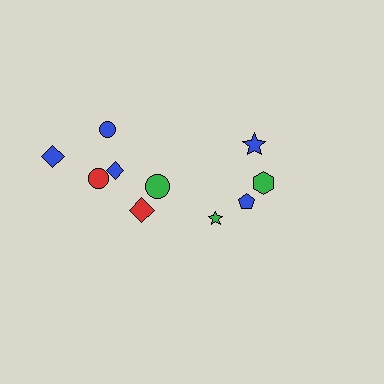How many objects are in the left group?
There are 6 objects.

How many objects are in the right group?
There are 4 objects.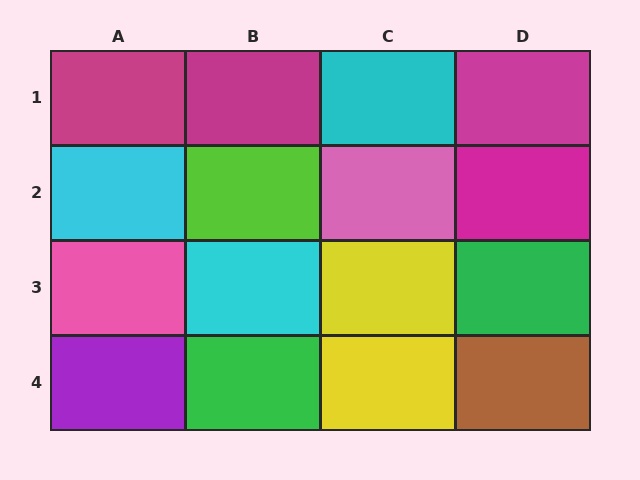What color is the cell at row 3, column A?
Pink.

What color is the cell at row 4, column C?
Yellow.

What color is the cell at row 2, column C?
Pink.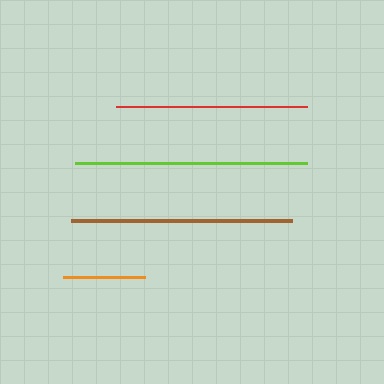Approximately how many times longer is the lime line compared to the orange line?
The lime line is approximately 2.8 times the length of the orange line.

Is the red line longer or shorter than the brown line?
The brown line is longer than the red line.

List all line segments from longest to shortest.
From longest to shortest: lime, brown, red, orange.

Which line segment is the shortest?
The orange line is the shortest at approximately 83 pixels.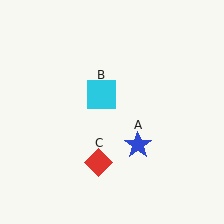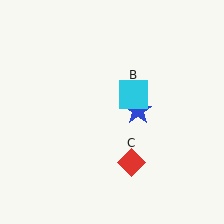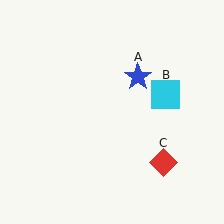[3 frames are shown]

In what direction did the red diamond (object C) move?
The red diamond (object C) moved right.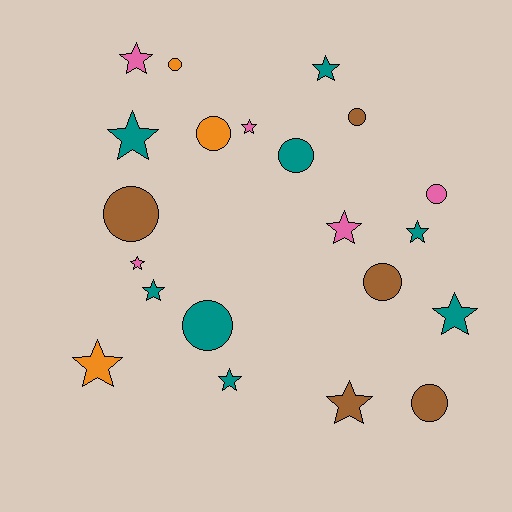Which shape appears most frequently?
Star, with 12 objects.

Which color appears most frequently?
Teal, with 8 objects.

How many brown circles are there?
There are 4 brown circles.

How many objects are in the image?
There are 21 objects.